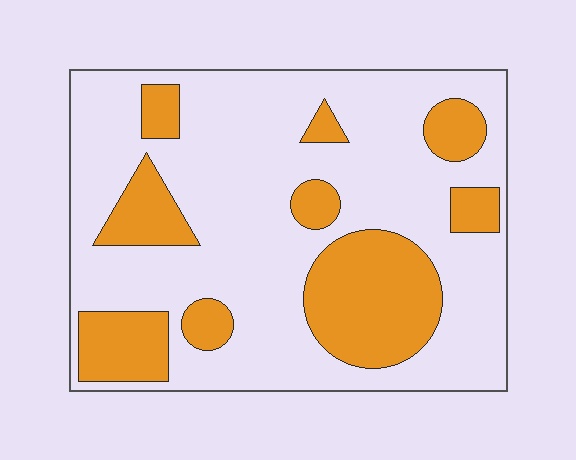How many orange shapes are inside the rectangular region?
9.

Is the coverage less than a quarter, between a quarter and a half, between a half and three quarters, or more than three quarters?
Between a quarter and a half.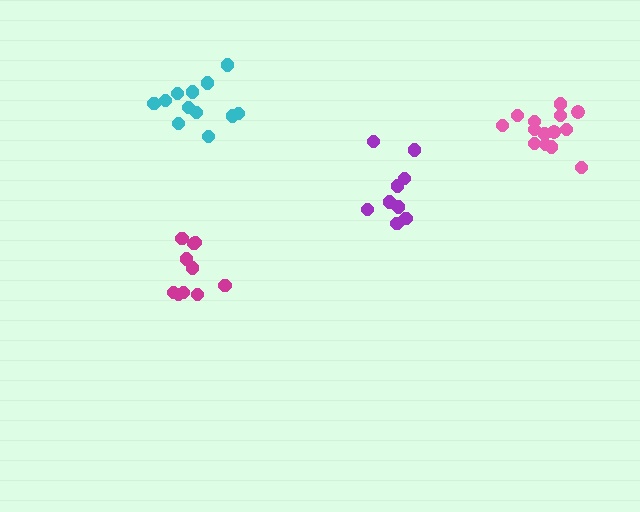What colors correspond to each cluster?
The clusters are colored: magenta, purple, cyan, pink.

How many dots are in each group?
Group 1: 10 dots, Group 2: 9 dots, Group 3: 12 dots, Group 4: 14 dots (45 total).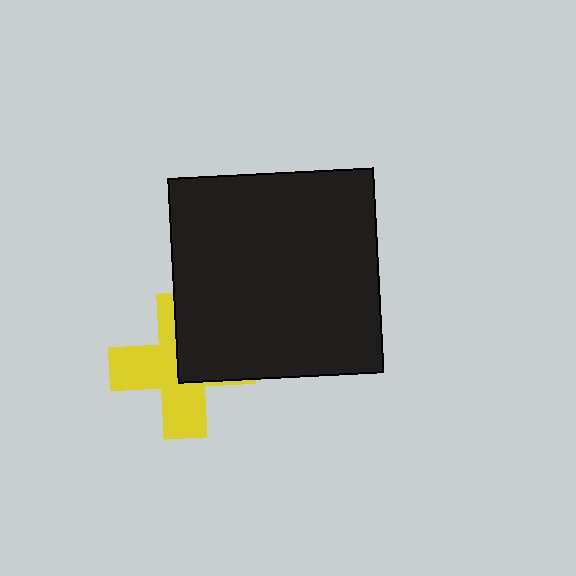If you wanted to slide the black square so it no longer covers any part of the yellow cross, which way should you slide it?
Slide it toward the upper-right — that is the most direct way to separate the two shapes.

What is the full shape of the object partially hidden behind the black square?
The partially hidden object is a yellow cross.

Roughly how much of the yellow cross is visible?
About half of it is visible (roughly 59%).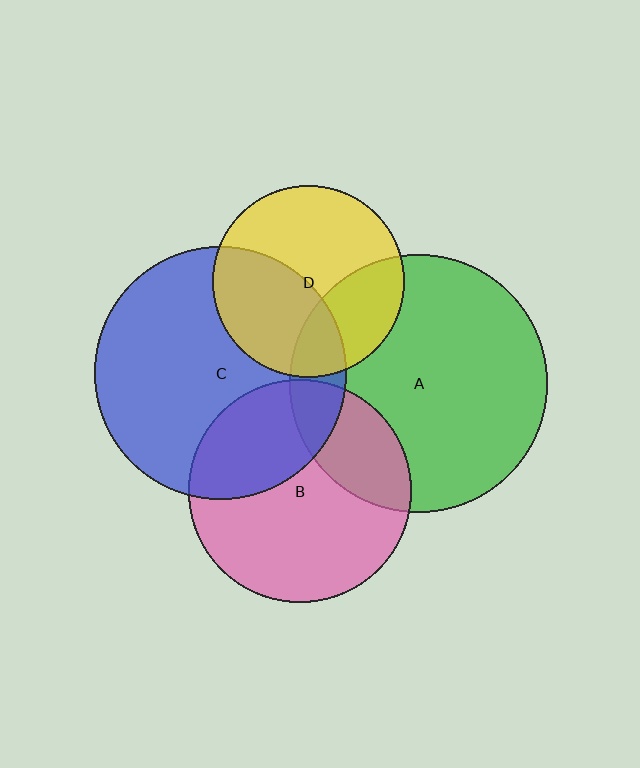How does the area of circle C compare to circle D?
Approximately 1.7 times.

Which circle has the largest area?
Circle A (green).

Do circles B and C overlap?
Yes.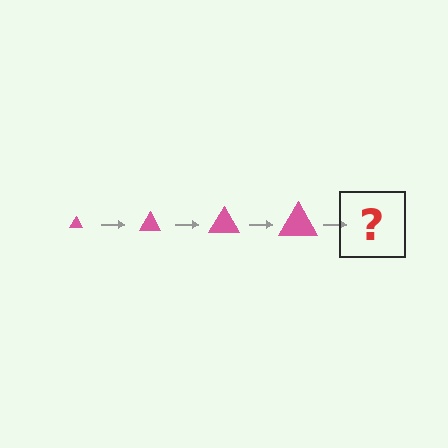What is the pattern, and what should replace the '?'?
The pattern is that the triangle gets progressively larger each step. The '?' should be a pink triangle, larger than the previous one.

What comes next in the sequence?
The next element should be a pink triangle, larger than the previous one.